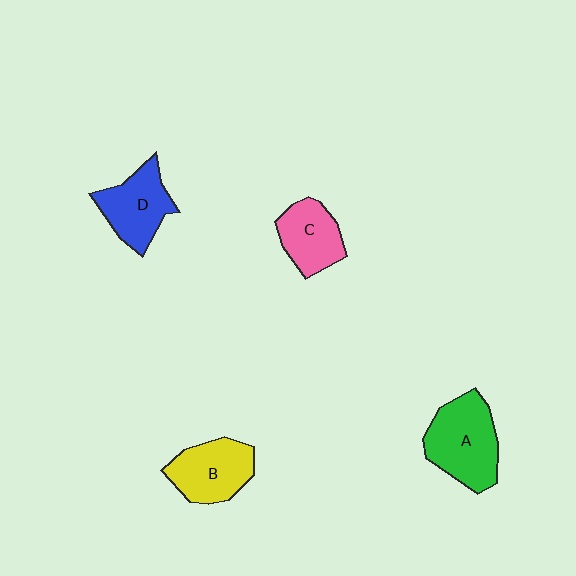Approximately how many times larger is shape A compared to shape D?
Approximately 1.3 times.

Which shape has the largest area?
Shape A (green).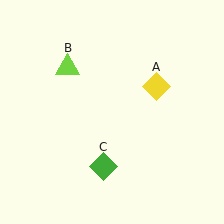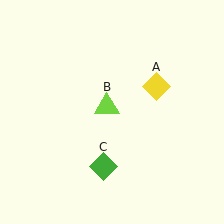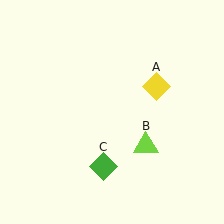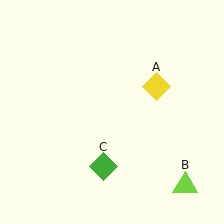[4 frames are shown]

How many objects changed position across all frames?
1 object changed position: lime triangle (object B).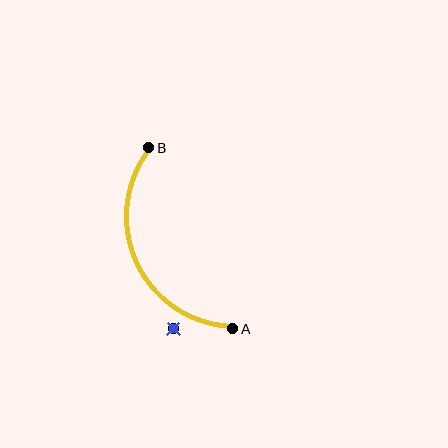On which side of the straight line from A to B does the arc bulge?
The arc bulges to the left of the straight line connecting A and B.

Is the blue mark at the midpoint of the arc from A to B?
No — the blue mark does not lie on the arc at all. It sits slightly outside the curve.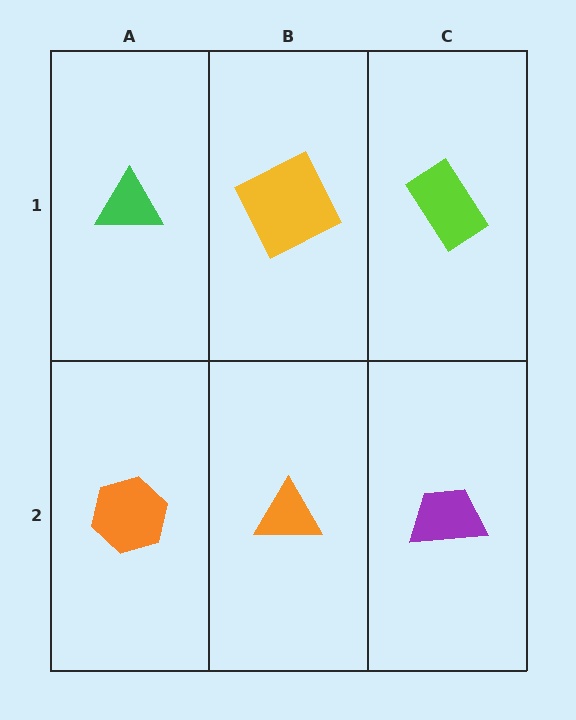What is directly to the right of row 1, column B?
A lime rectangle.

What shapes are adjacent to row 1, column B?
An orange triangle (row 2, column B), a green triangle (row 1, column A), a lime rectangle (row 1, column C).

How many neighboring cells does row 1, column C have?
2.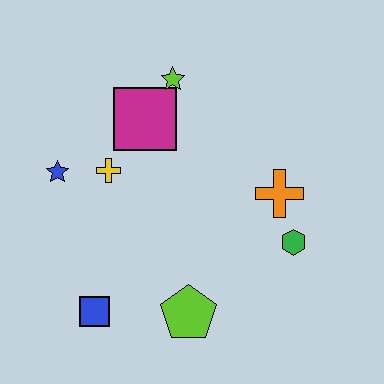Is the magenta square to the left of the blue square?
No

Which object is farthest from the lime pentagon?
The lime star is farthest from the lime pentagon.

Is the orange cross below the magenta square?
Yes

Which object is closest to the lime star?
The magenta square is closest to the lime star.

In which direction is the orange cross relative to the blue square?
The orange cross is to the right of the blue square.